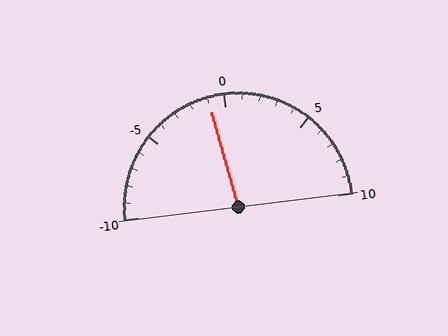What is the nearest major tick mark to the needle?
The nearest major tick mark is 0.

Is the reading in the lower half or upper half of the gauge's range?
The reading is in the lower half of the range (-10 to 10).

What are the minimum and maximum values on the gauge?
The gauge ranges from -10 to 10.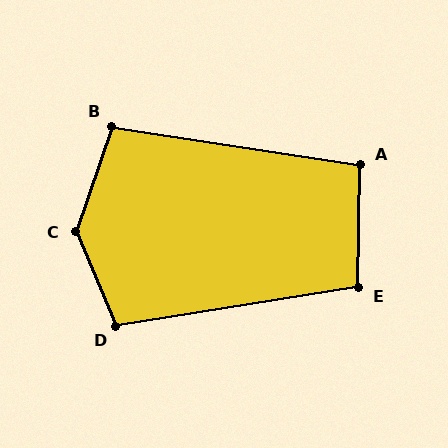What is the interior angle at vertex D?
Approximately 104 degrees (obtuse).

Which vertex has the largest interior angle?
C, at approximately 138 degrees.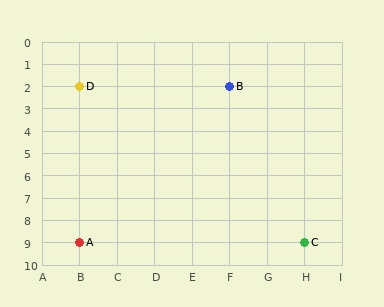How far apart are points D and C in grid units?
Points D and C are 6 columns and 7 rows apart (about 9.2 grid units diagonally).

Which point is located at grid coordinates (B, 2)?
Point D is at (B, 2).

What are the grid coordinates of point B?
Point B is at grid coordinates (F, 2).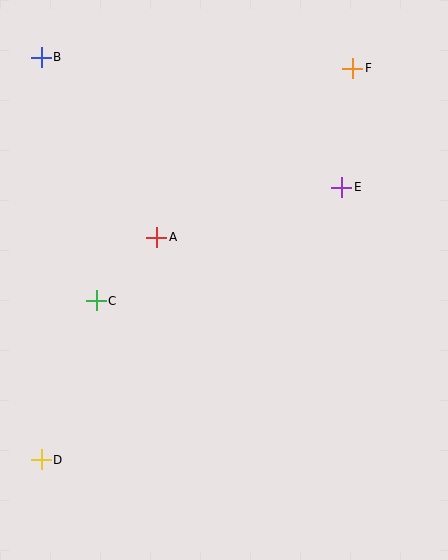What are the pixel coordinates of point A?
Point A is at (157, 237).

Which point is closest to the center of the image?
Point A at (157, 237) is closest to the center.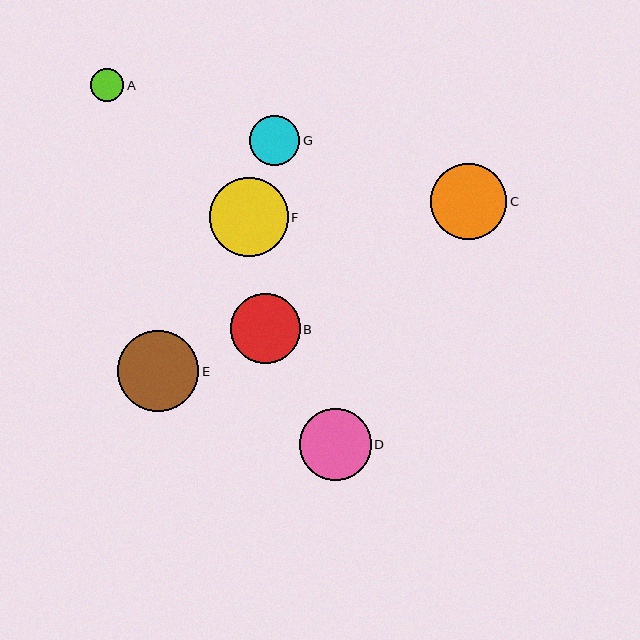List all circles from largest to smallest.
From largest to smallest: E, F, C, D, B, G, A.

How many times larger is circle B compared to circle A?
Circle B is approximately 2.1 times the size of circle A.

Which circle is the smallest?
Circle A is the smallest with a size of approximately 33 pixels.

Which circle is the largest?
Circle E is the largest with a size of approximately 81 pixels.